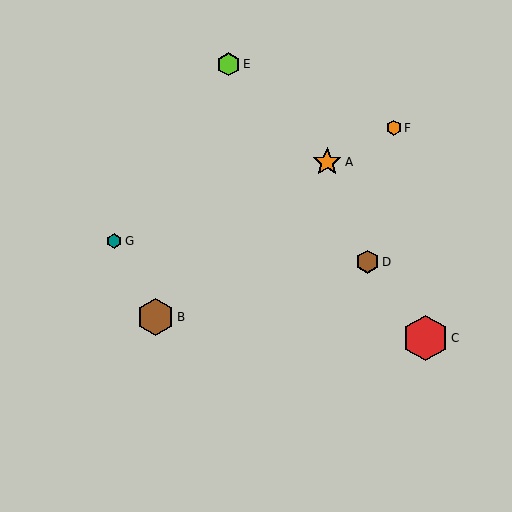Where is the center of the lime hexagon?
The center of the lime hexagon is at (229, 64).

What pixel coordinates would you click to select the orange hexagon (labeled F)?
Click at (394, 128) to select the orange hexagon F.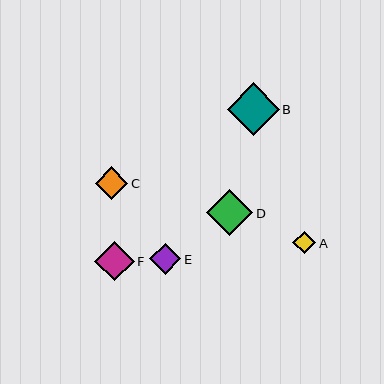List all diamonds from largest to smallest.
From largest to smallest: B, D, F, C, E, A.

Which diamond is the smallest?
Diamond A is the smallest with a size of approximately 23 pixels.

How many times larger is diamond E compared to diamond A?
Diamond E is approximately 1.4 times the size of diamond A.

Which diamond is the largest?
Diamond B is the largest with a size of approximately 52 pixels.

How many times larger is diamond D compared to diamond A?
Diamond D is approximately 2.0 times the size of diamond A.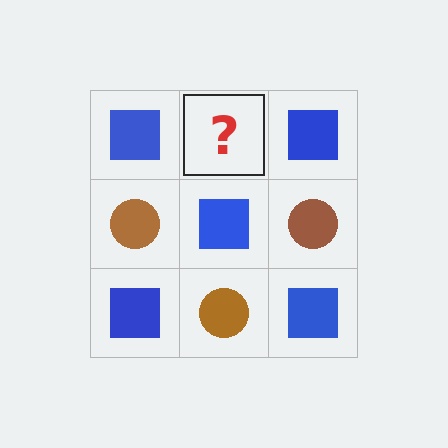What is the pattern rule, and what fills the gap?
The rule is that it alternates blue square and brown circle in a checkerboard pattern. The gap should be filled with a brown circle.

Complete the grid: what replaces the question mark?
The question mark should be replaced with a brown circle.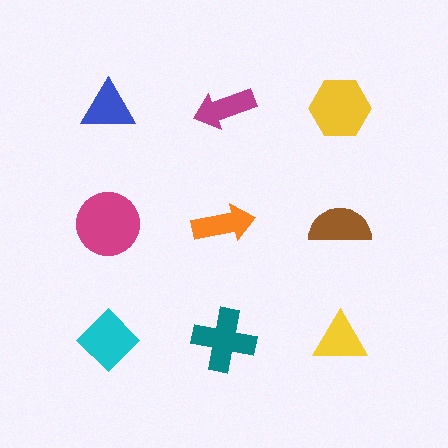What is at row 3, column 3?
A yellow triangle.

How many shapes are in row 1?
3 shapes.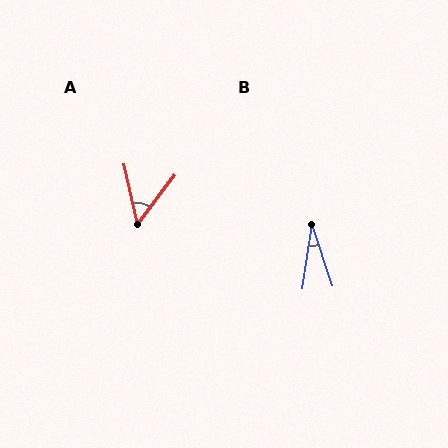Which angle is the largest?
A, at approximately 50 degrees.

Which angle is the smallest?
B, at approximately 27 degrees.